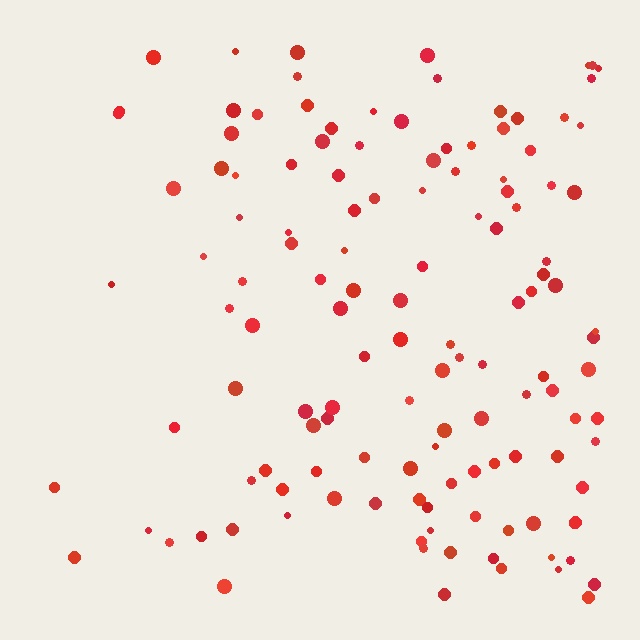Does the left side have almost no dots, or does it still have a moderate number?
Still a moderate number, just noticeably fewer than the right.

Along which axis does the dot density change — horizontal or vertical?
Horizontal.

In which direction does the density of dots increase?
From left to right, with the right side densest.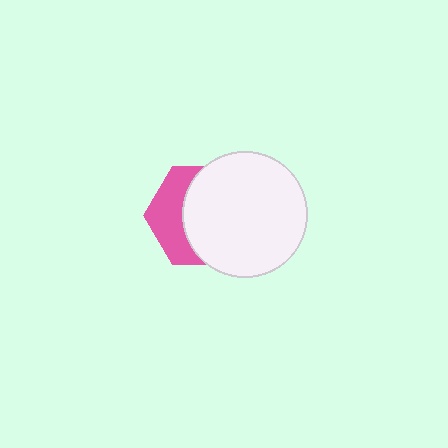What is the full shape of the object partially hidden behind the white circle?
The partially hidden object is a pink hexagon.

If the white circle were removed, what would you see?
You would see the complete pink hexagon.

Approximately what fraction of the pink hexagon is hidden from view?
Roughly 63% of the pink hexagon is hidden behind the white circle.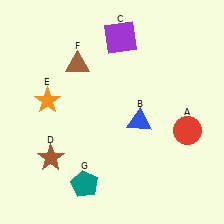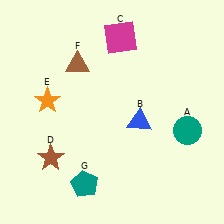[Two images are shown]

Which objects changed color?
A changed from red to teal. C changed from purple to magenta.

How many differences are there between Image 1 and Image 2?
There are 2 differences between the two images.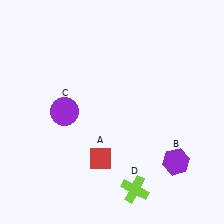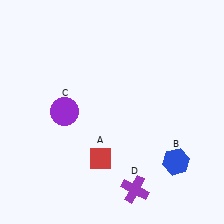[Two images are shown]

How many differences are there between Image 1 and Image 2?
There are 2 differences between the two images.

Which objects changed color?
B changed from purple to blue. D changed from lime to purple.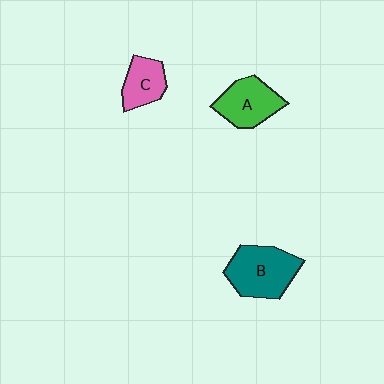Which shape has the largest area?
Shape B (teal).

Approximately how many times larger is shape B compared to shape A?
Approximately 1.3 times.